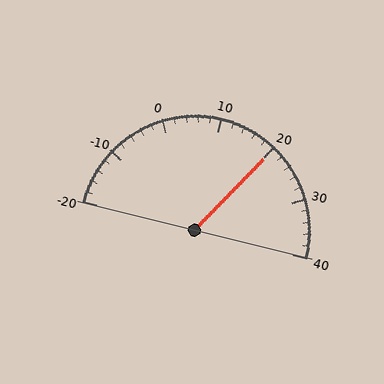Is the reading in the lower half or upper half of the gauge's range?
The reading is in the upper half of the range (-20 to 40).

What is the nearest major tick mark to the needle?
The nearest major tick mark is 20.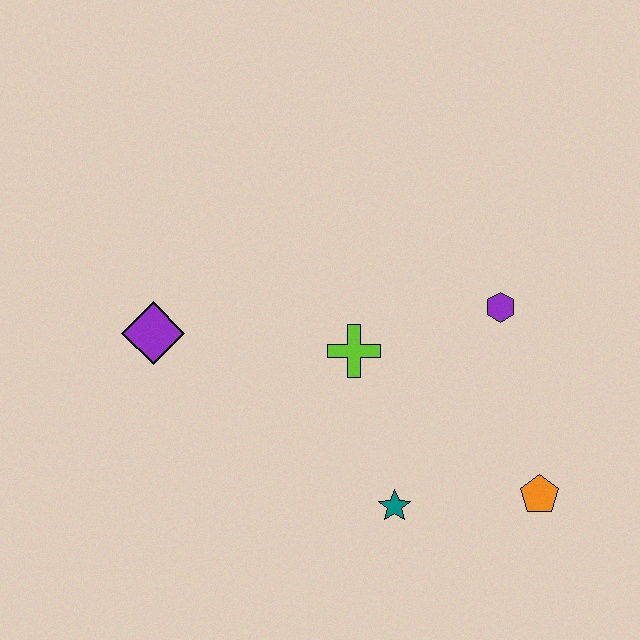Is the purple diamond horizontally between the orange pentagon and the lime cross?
No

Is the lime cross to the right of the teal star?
No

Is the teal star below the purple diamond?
Yes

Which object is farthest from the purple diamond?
The orange pentagon is farthest from the purple diamond.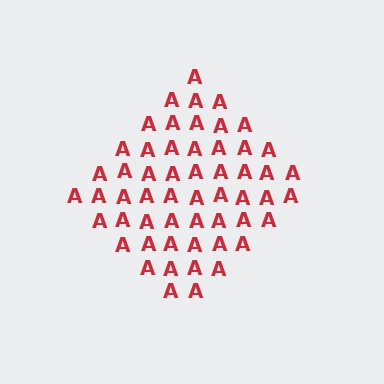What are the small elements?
The small elements are letter A's.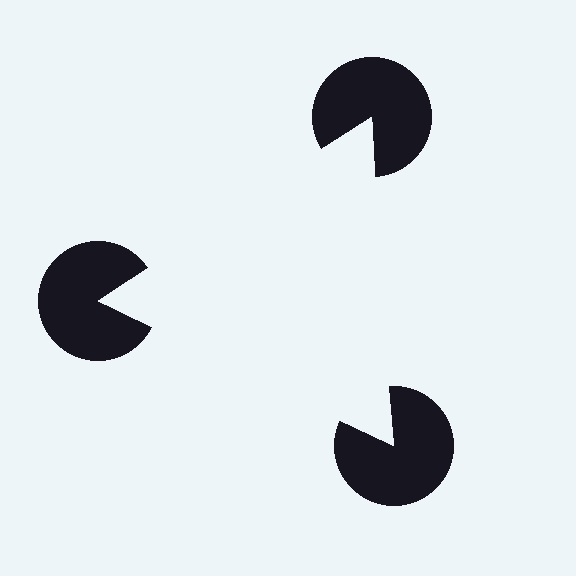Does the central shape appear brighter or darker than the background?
It typically appears slightly brighter than the background, even though no actual brightness change is drawn.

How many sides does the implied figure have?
3 sides.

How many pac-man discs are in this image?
There are 3 — one at each vertex of the illusory triangle.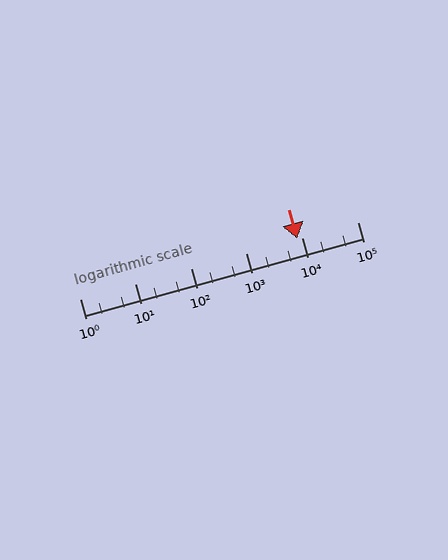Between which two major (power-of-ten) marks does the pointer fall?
The pointer is between 1000 and 10000.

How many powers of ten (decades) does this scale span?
The scale spans 5 decades, from 1 to 100000.